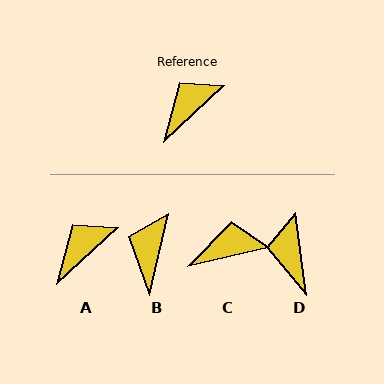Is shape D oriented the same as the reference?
No, it is off by about 54 degrees.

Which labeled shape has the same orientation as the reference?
A.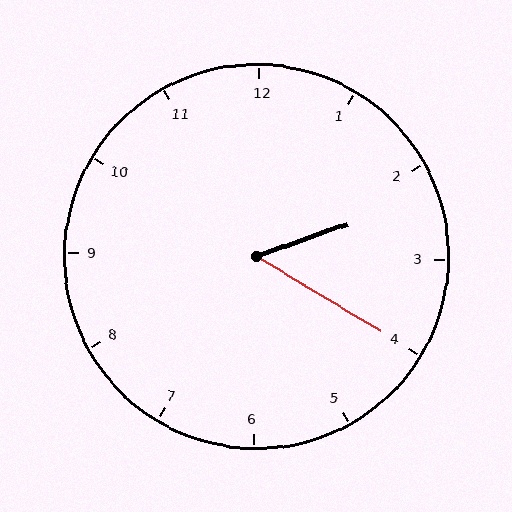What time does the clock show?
2:20.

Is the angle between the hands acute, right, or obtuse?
It is acute.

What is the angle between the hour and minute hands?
Approximately 50 degrees.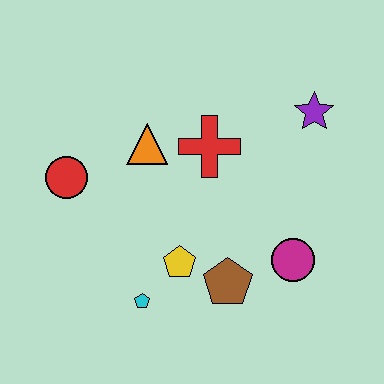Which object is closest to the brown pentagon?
The yellow pentagon is closest to the brown pentagon.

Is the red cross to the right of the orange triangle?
Yes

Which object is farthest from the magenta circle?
The red circle is farthest from the magenta circle.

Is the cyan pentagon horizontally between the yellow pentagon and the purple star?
No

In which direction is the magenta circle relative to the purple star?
The magenta circle is below the purple star.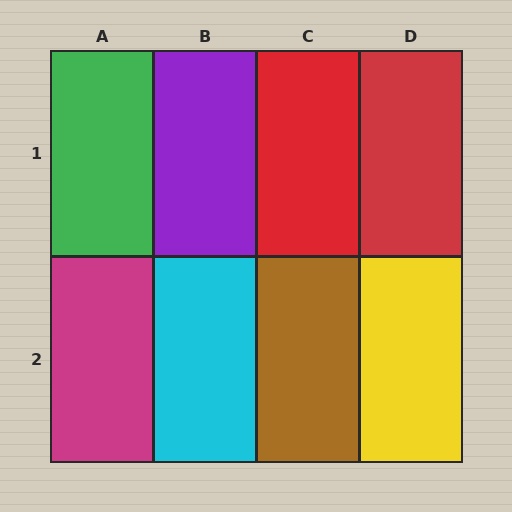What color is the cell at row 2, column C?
Brown.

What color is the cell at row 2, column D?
Yellow.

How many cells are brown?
1 cell is brown.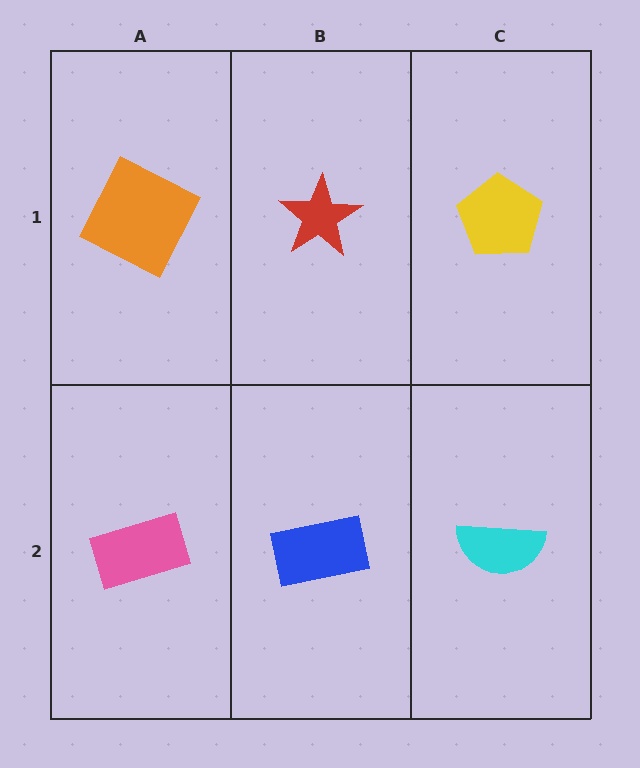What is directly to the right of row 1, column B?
A yellow pentagon.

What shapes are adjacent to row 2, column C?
A yellow pentagon (row 1, column C), a blue rectangle (row 2, column B).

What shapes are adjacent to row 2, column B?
A red star (row 1, column B), a pink rectangle (row 2, column A), a cyan semicircle (row 2, column C).